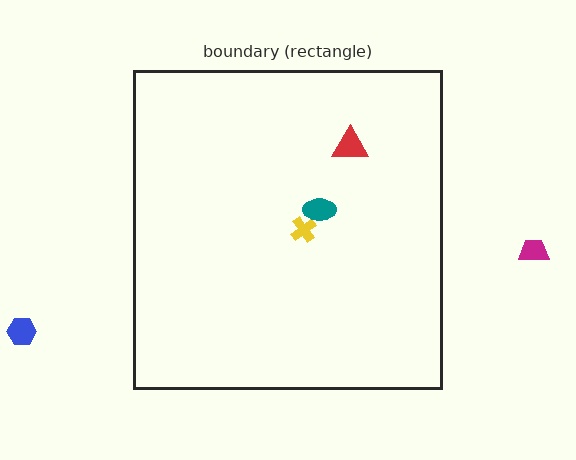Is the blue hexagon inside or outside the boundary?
Outside.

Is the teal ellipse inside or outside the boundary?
Inside.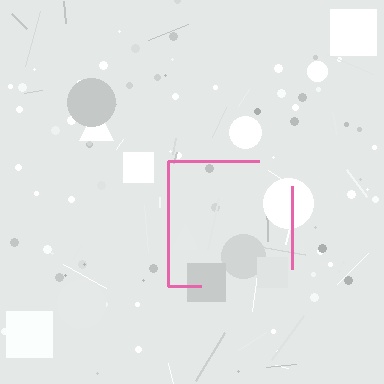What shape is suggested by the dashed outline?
The dashed outline suggests a square.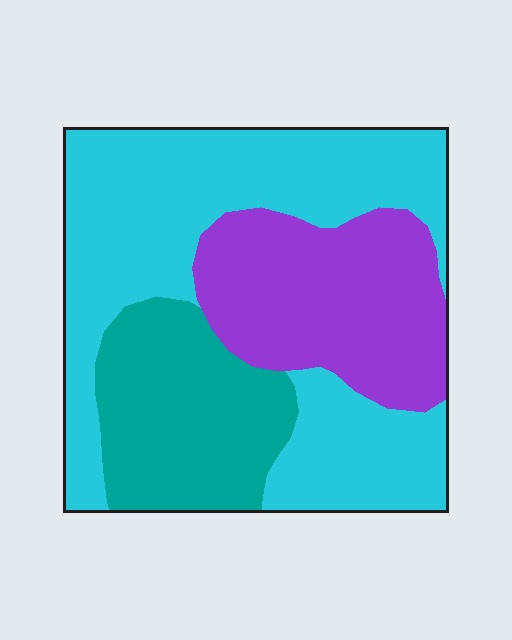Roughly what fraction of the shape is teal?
Teal covers 23% of the shape.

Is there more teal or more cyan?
Cyan.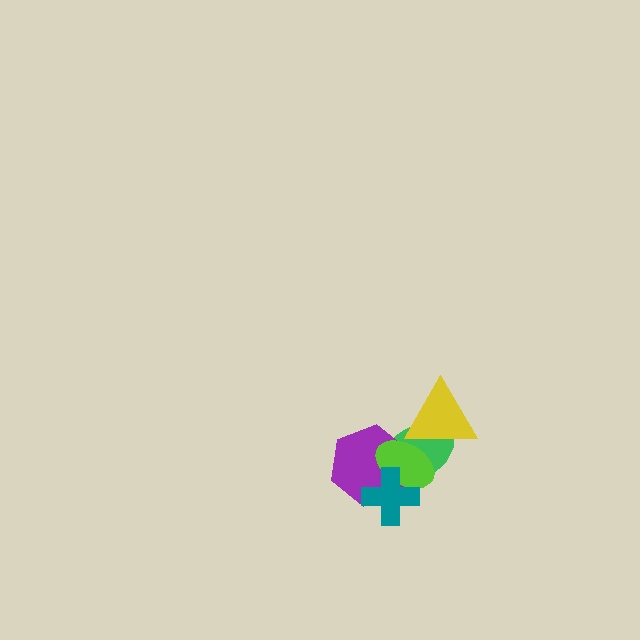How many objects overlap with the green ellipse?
4 objects overlap with the green ellipse.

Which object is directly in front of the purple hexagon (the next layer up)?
The lime ellipse is directly in front of the purple hexagon.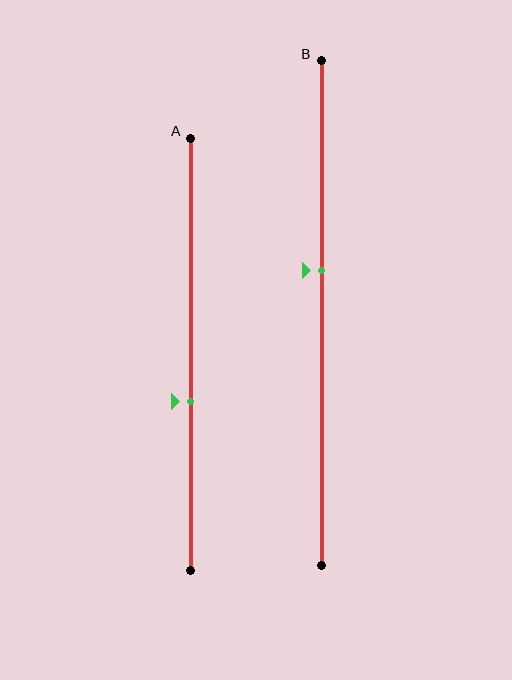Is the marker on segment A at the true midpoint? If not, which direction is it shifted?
No, the marker on segment A is shifted downward by about 11% of the segment length.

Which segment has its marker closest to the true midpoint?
Segment B has its marker closest to the true midpoint.